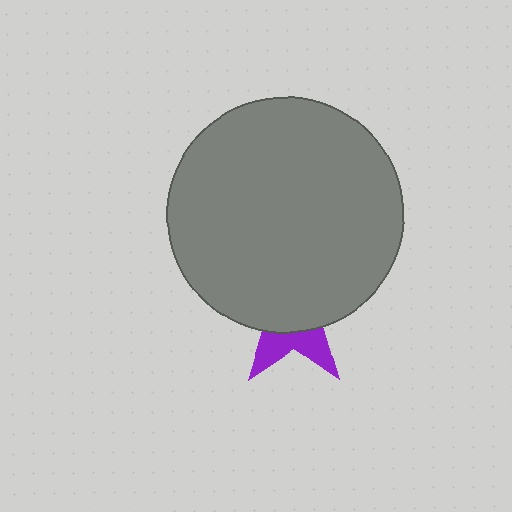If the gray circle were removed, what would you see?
You would see the complete purple star.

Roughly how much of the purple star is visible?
A small part of it is visible (roughly 32%).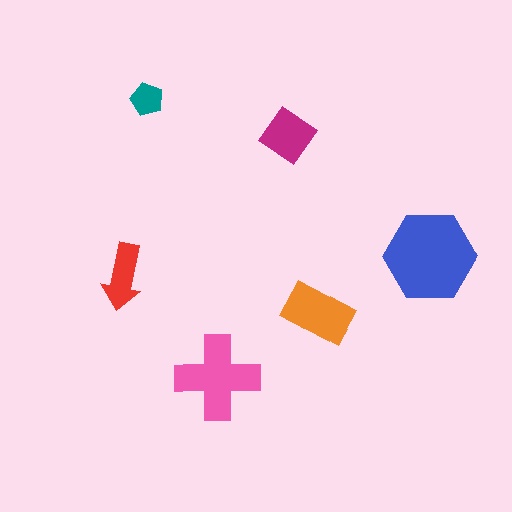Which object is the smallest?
The teal pentagon.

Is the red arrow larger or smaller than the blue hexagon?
Smaller.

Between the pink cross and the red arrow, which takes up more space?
The pink cross.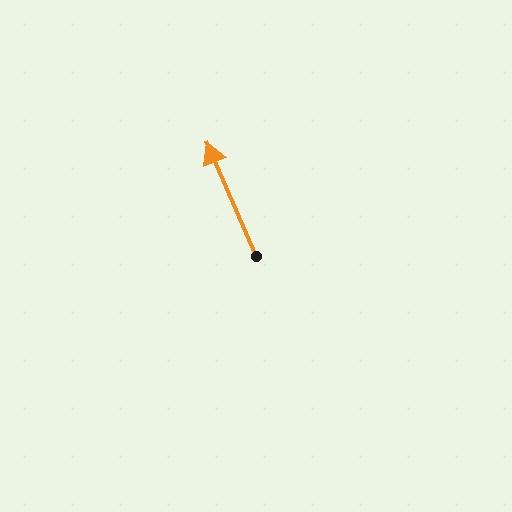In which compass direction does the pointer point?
Northwest.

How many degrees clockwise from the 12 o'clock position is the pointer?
Approximately 337 degrees.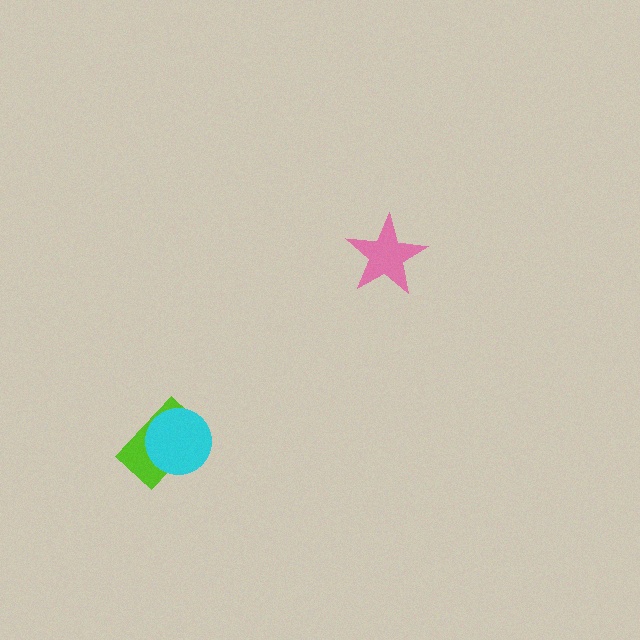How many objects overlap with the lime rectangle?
1 object overlaps with the lime rectangle.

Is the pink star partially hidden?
No, no other shape covers it.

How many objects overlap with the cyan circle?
1 object overlaps with the cyan circle.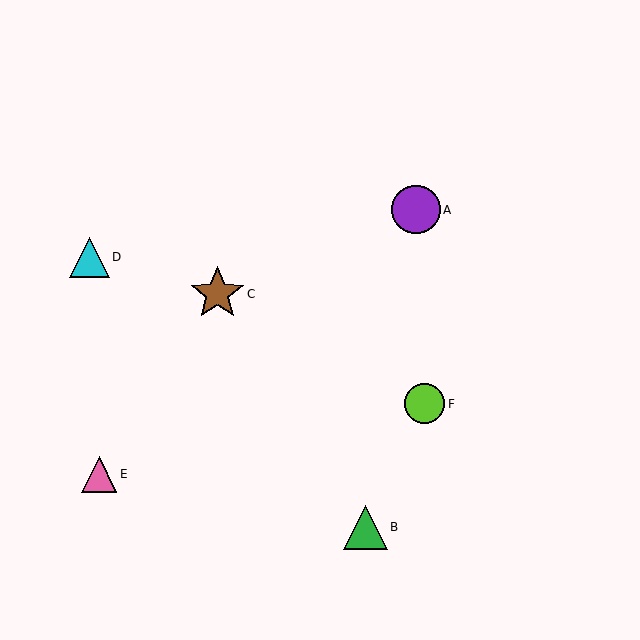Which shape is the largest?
The brown star (labeled C) is the largest.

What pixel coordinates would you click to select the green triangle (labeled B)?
Click at (365, 527) to select the green triangle B.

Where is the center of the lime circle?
The center of the lime circle is at (425, 404).